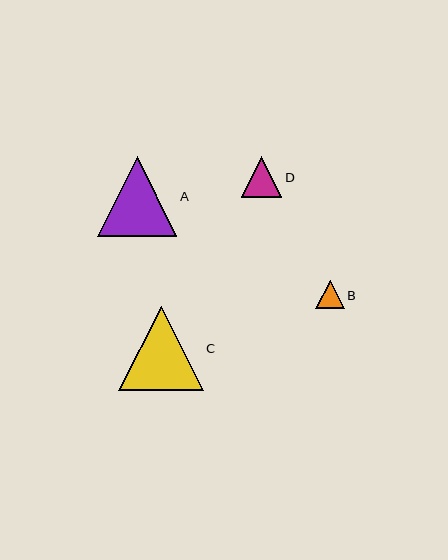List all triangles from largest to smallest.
From largest to smallest: C, A, D, B.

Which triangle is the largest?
Triangle C is the largest with a size of approximately 85 pixels.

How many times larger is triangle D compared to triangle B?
Triangle D is approximately 1.4 times the size of triangle B.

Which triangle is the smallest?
Triangle B is the smallest with a size of approximately 29 pixels.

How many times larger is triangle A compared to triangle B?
Triangle A is approximately 2.8 times the size of triangle B.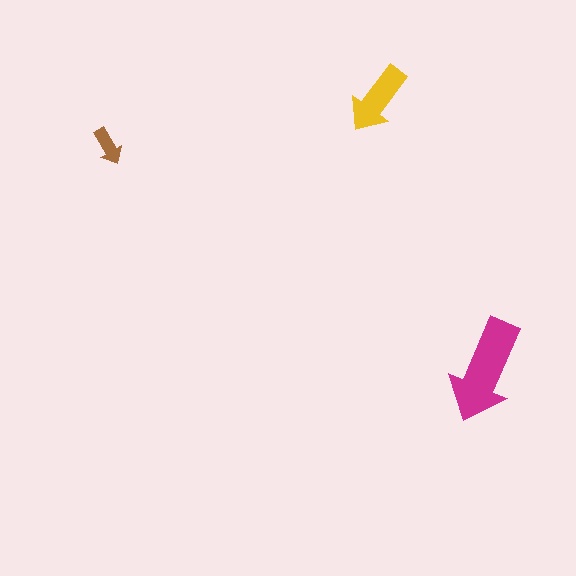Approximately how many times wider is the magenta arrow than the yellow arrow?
About 1.5 times wider.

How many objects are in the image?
There are 3 objects in the image.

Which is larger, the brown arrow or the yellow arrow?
The yellow one.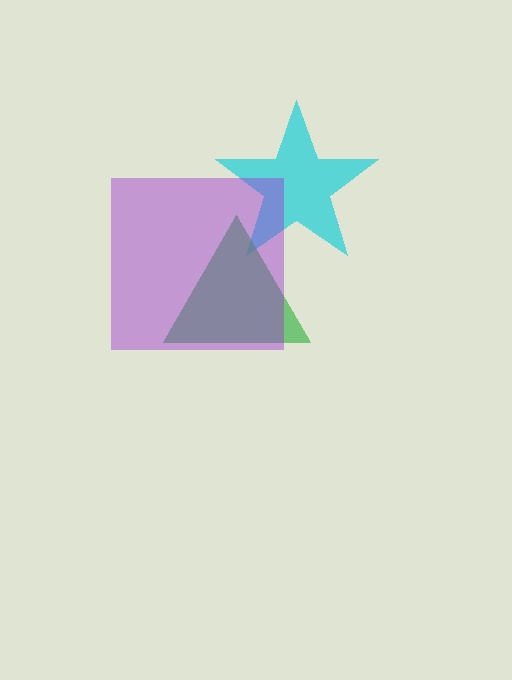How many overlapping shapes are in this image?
There are 3 overlapping shapes in the image.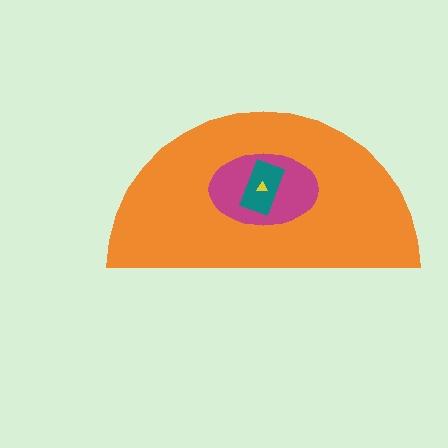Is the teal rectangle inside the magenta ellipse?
Yes.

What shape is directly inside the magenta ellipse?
The teal rectangle.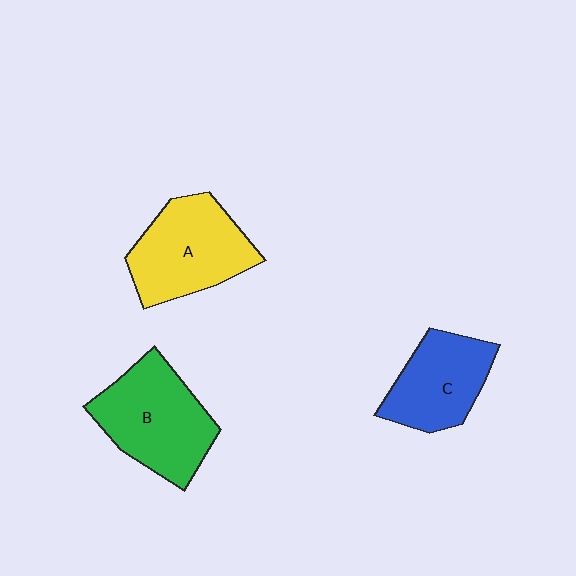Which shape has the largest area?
Shape B (green).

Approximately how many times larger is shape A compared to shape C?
Approximately 1.2 times.